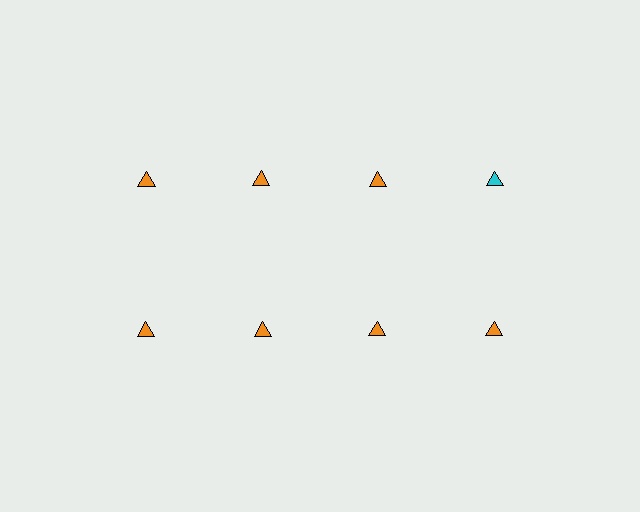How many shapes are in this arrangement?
There are 8 shapes arranged in a grid pattern.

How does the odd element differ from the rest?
It has a different color: cyan instead of orange.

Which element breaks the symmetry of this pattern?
The cyan triangle in the top row, second from right column breaks the symmetry. All other shapes are orange triangles.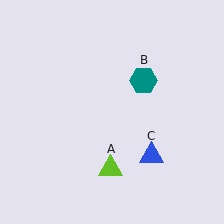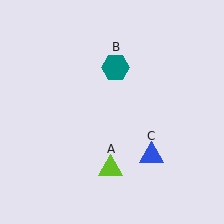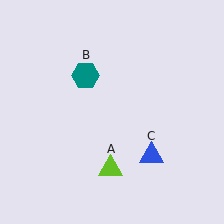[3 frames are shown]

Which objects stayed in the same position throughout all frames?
Lime triangle (object A) and blue triangle (object C) remained stationary.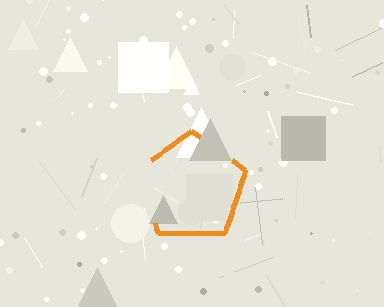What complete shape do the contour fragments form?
The contour fragments form a pentagon.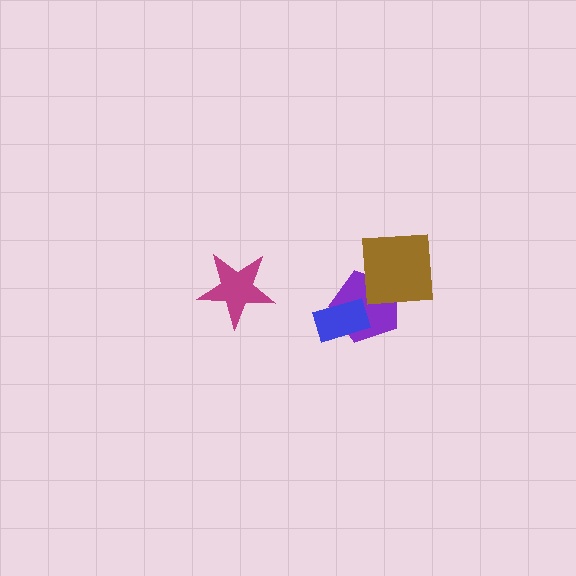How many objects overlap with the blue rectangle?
1 object overlaps with the blue rectangle.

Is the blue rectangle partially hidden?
No, no other shape covers it.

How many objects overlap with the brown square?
1 object overlaps with the brown square.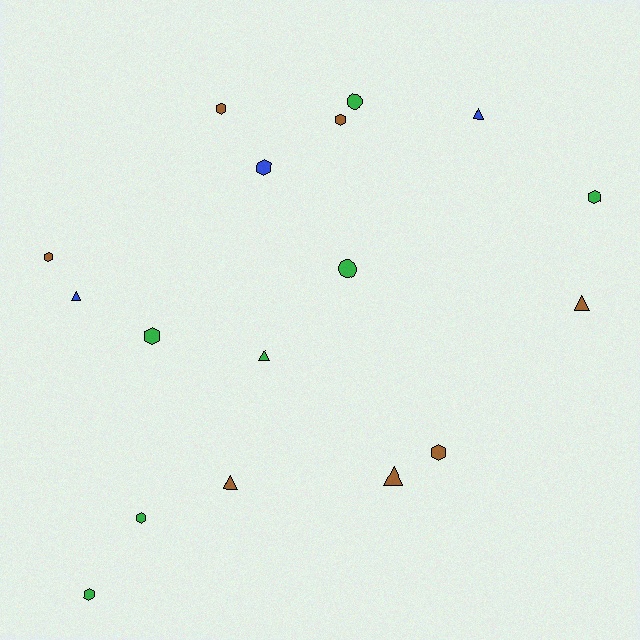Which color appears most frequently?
Brown, with 7 objects.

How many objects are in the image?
There are 17 objects.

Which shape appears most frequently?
Hexagon, with 9 objects.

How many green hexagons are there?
There are 4 green hexagons.